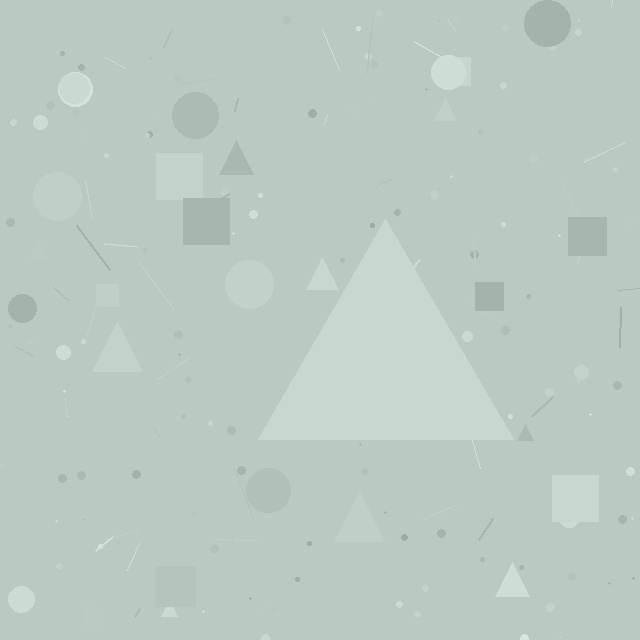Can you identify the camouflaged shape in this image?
The camouflaged shape is a triangle.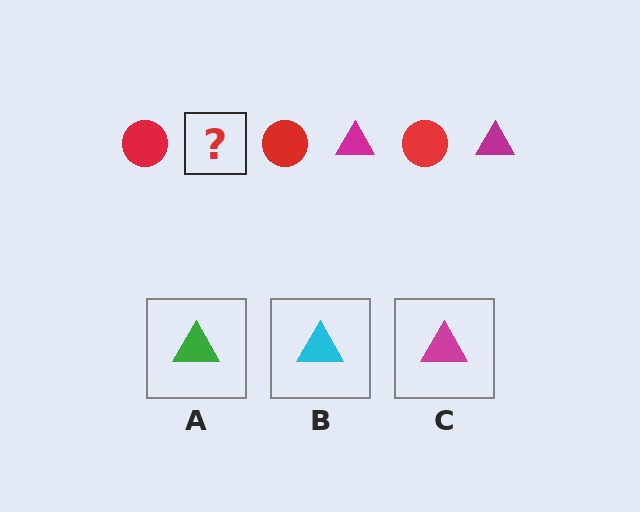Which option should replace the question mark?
Option C.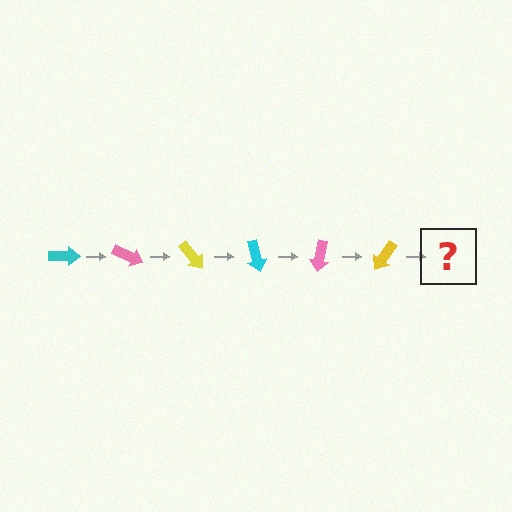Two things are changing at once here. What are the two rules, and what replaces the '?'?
The two rules are that it rotates 25 degrees each step and the color cycles through cyan, pink, and yellow. The '?' should be a cyan arrow, rotated 150 degrees from the start.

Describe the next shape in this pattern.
It should be a cyan arrow, rotated 150 degrees from the start.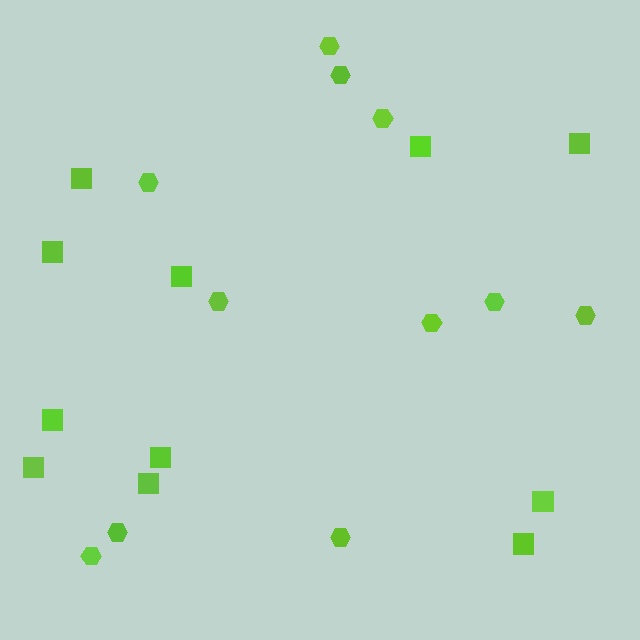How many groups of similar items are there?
There are 2 groups: one group of squares (11) and one group of hexagons (11).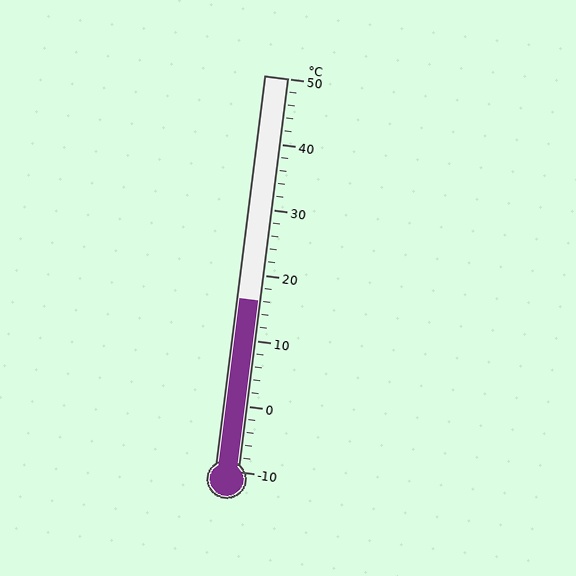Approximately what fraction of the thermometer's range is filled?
The thermometer is filled to approximately 45% of its range.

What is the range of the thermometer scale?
The thermometer scale ranges from -10°C to 50°C.